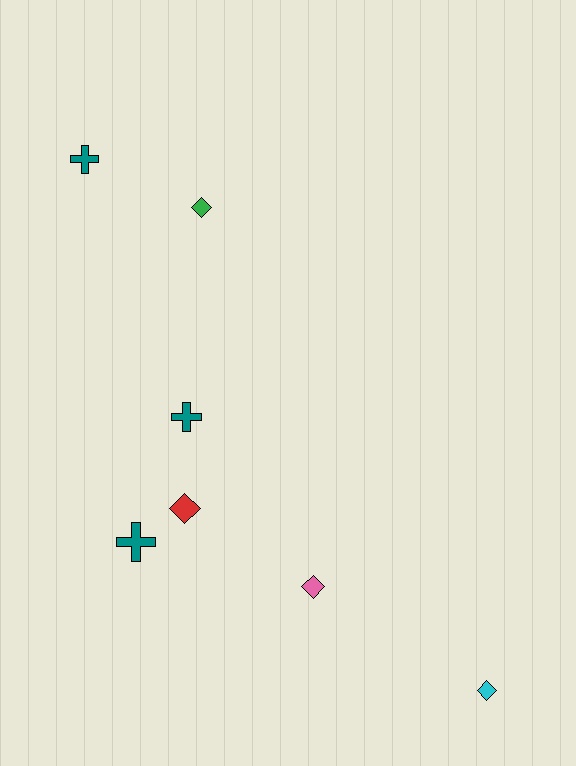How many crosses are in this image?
There are 3 crosses.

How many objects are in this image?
There are 7 objects.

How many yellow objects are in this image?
There are no yellow objects.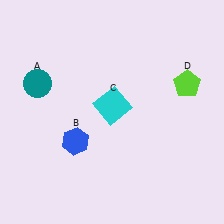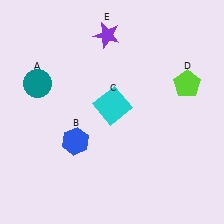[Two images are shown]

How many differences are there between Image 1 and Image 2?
There is 1 difference between the two images.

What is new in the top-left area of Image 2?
A purple star (E) was added in the top-left area of Image 2.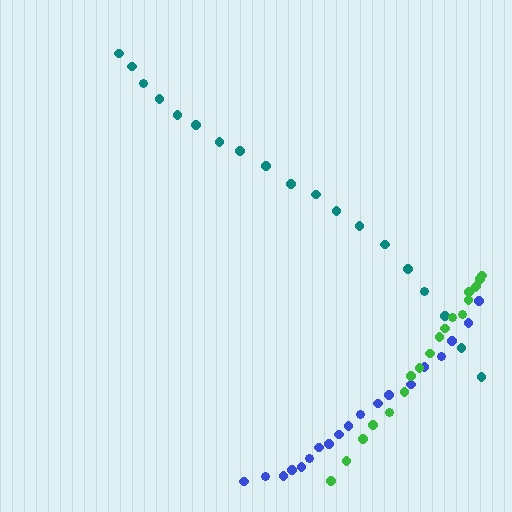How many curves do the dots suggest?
There are 3 distinct paths.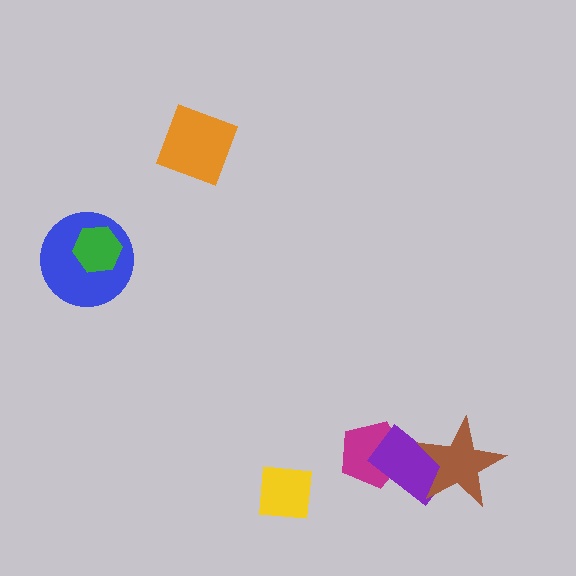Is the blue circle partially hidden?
Yes, it is partially covered by another shape.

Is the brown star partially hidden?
No, no other shape covers it.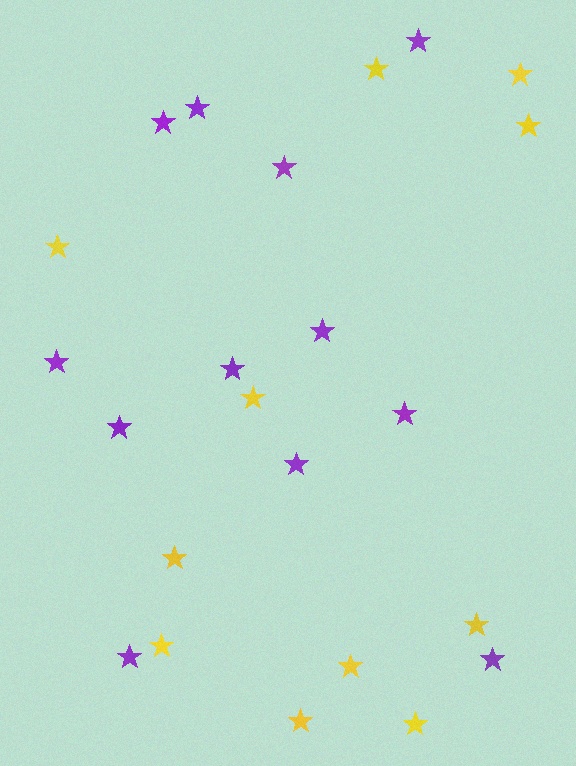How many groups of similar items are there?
There are 2 groups: one group of purple stars (12) and one group of yellow stars (11).